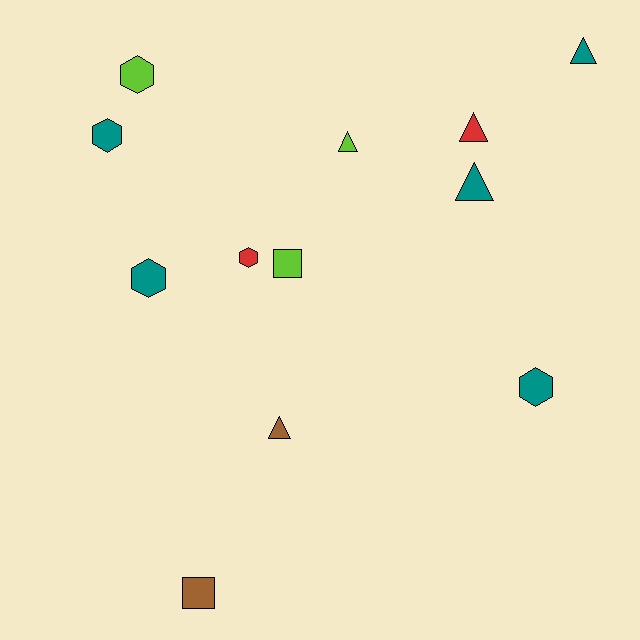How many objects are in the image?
There are 12 objects.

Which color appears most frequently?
Teal, with 5 objects.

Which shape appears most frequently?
Hexagon, with 5 objects.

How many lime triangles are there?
There is 1 lime triangle.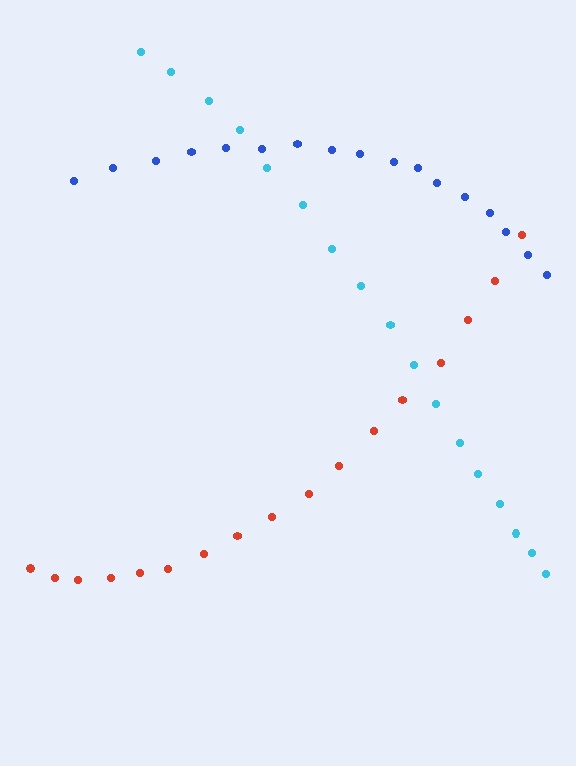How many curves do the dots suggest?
There are 3 distinct paths.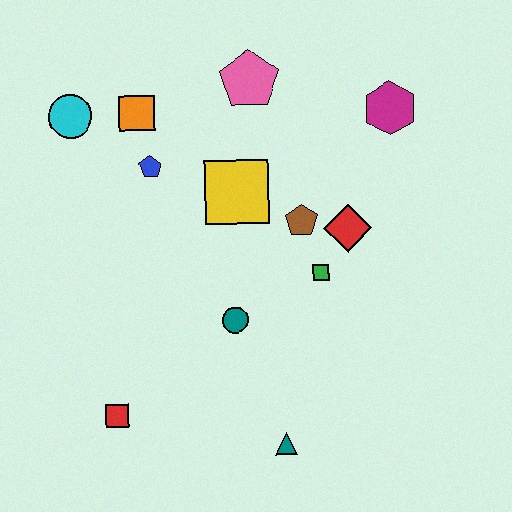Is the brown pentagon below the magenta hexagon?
Yes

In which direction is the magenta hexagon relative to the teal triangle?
The magenta hexagon is above the teal triangle.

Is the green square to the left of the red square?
No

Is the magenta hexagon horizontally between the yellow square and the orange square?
No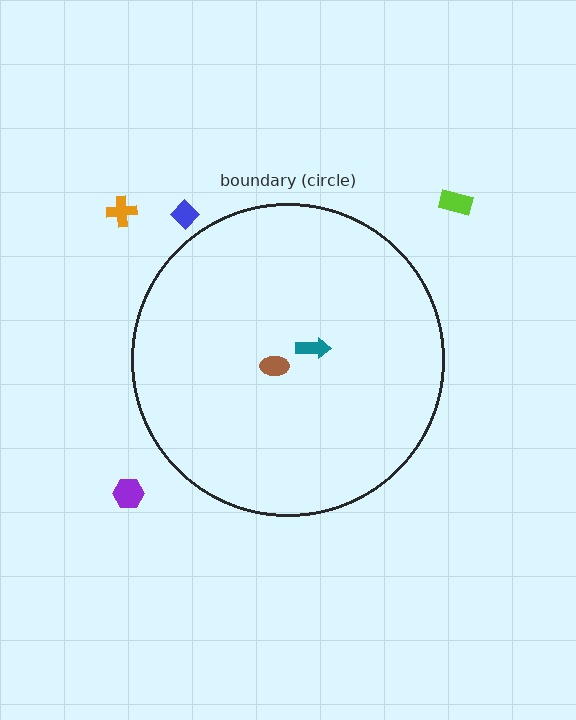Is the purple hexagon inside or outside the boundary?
Outside.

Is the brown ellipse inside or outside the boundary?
Inside.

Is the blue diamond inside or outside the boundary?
Outside.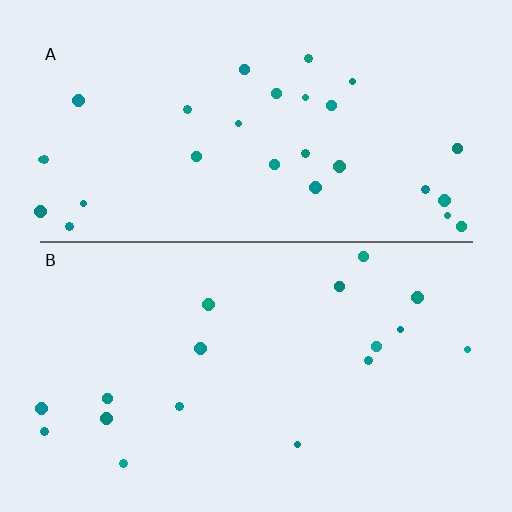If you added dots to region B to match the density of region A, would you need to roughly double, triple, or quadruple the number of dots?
Approximately double.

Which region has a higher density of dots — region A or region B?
A (the top).